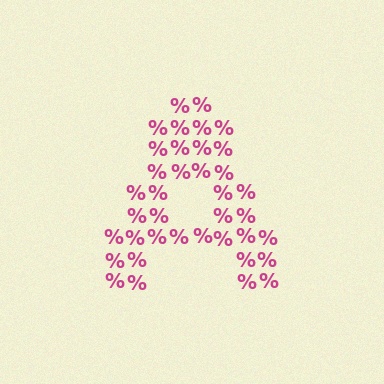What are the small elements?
The small elements are percent signs.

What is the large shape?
The large shape is the letter A.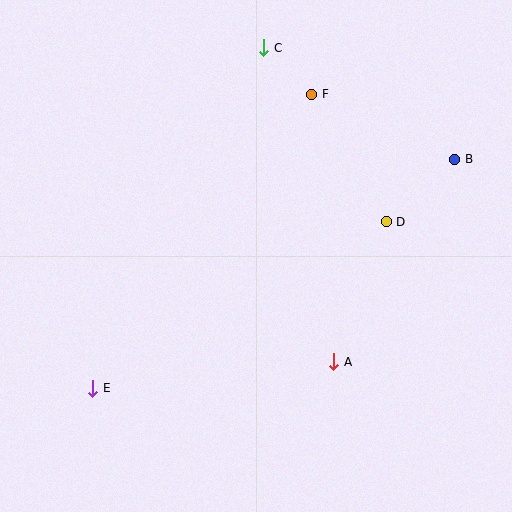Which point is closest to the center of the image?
Point A at (334, 362) is closest to the center.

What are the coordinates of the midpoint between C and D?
The midpoint between C and D is at (325, 135).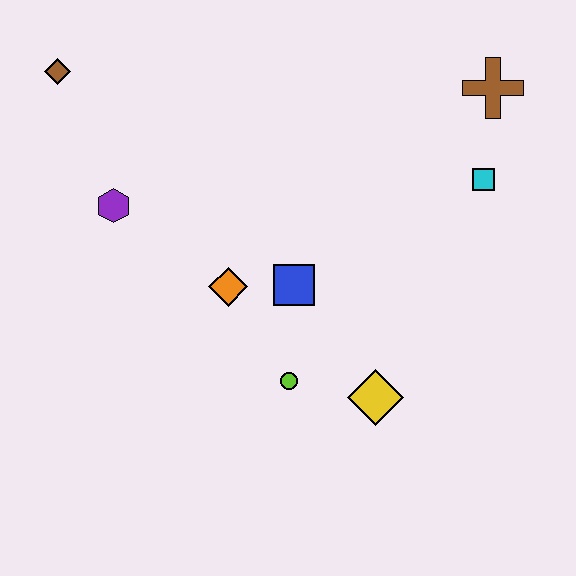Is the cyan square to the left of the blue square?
No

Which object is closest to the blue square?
The orange diamond is closest to the blue square.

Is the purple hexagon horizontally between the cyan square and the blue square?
No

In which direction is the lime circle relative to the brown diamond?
The lime circle is below the brown diamond.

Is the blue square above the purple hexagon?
No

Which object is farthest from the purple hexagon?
The brown cross is farthest from the purple hexagon.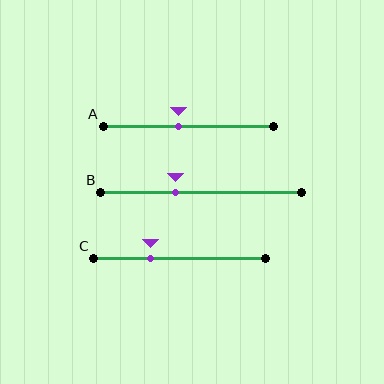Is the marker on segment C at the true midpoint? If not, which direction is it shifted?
No, the marker on segment C is shifted to the left by about 17% of the segment length.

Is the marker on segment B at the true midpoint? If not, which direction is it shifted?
No, the marker on segment B is shifted to the left by about 13% of the segment length.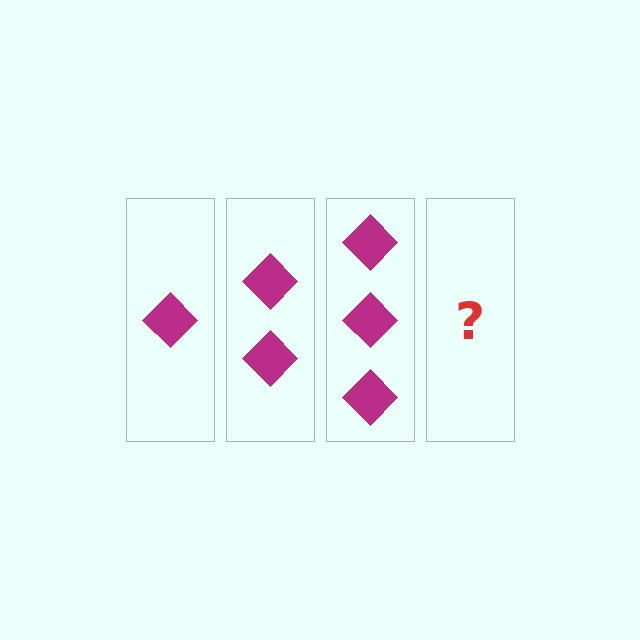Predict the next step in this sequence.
The next step is 4 diamonds.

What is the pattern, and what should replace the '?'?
The pattern is that each step adds one more diamond. The '?' should be 4 diamonds.